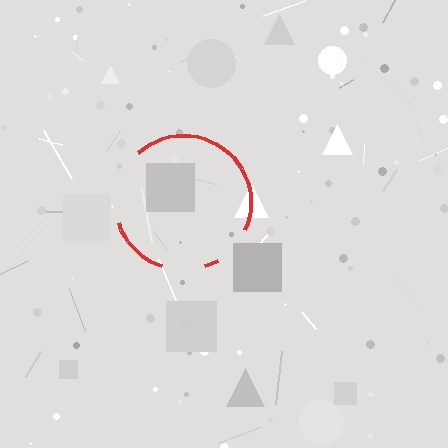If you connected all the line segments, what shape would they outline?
They would outline a circle.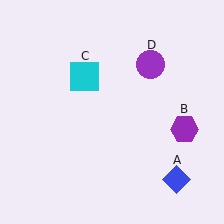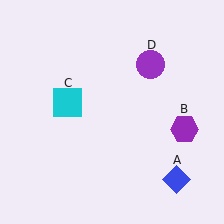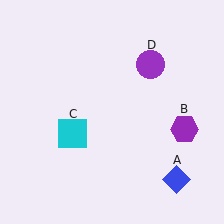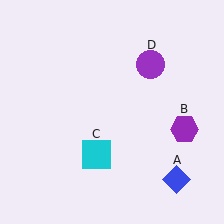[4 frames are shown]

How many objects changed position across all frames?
1 object changed position: cyan square (object C).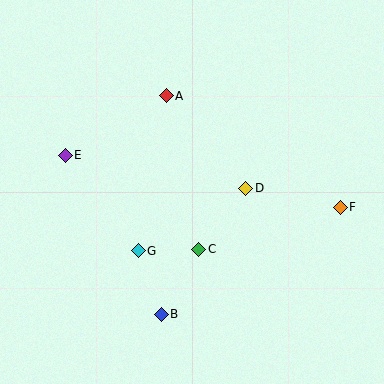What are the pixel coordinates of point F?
Point F is at (340, 207).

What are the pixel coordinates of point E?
Point E is at (65, 155).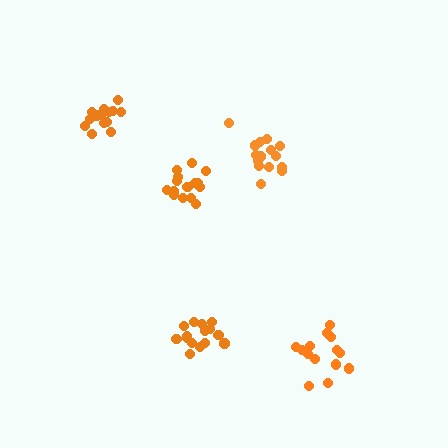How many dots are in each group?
Group 1: 15 dots, Group 2: 15 dots, Group 3: 16 dots, Group 4: 15 dots, Group 5: 15 dots (76 total).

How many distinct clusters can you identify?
There are 5 distinct clusters.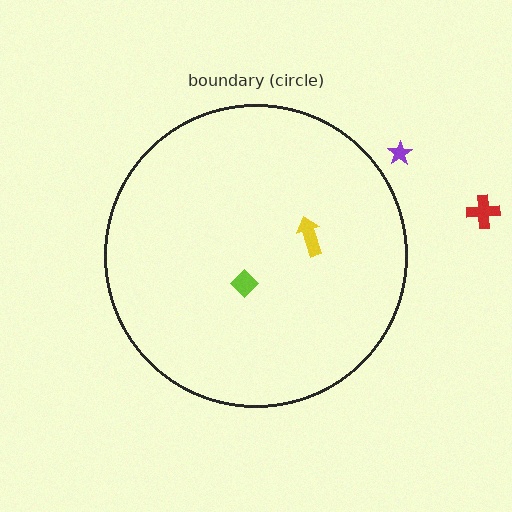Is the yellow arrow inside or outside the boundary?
Inside.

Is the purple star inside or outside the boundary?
Outside.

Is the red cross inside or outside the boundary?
Outside.